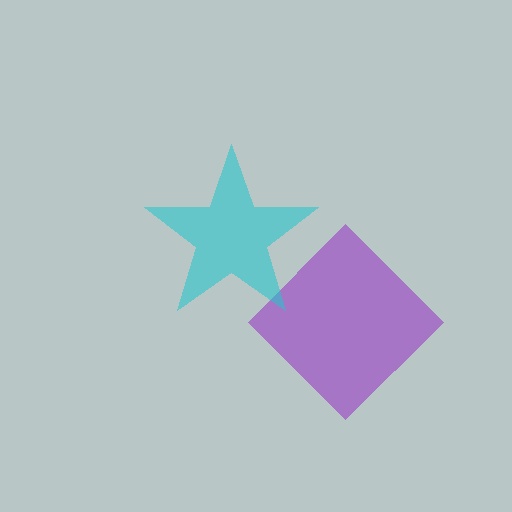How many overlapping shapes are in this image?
There are 2 overlapping shapes in the image.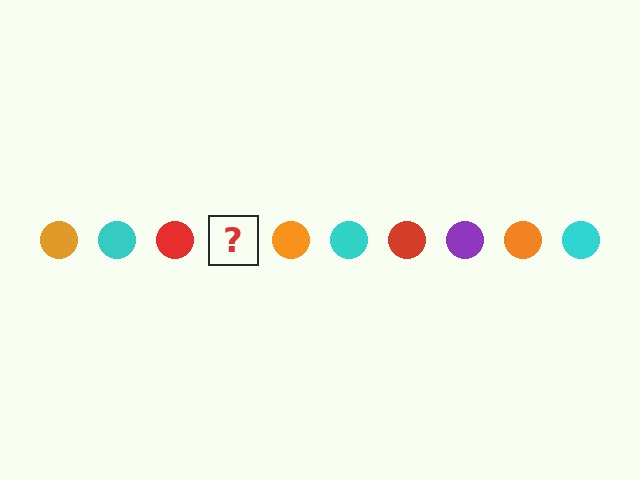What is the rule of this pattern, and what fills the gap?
The rule is that the pattern cycles through orange, cyan, red, purple circles. The gap should be filled with a purple circle.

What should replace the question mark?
The question mark should be replaced with a purple circle.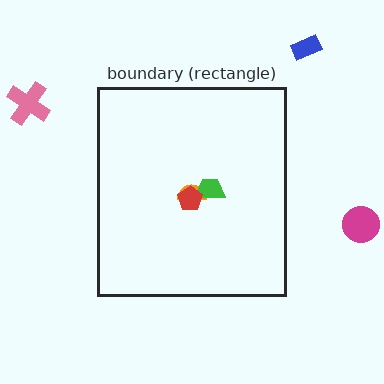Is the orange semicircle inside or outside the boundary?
Inside.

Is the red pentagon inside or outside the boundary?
Inside.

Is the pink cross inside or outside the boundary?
Outside.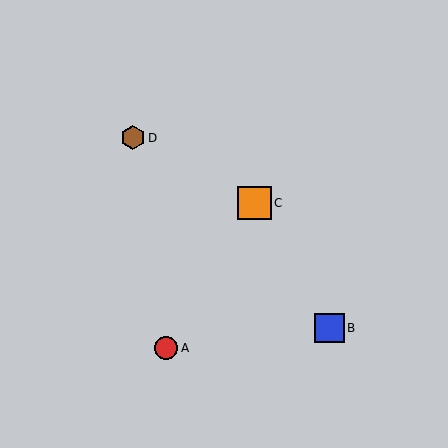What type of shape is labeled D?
Shape D is a brown hexagon.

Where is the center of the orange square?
The center of the orange square is at (255, 203).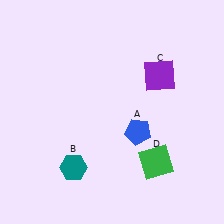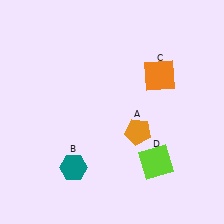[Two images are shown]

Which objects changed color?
A changed from blue to orange. C changed from purple to orange. D changed from green to lime.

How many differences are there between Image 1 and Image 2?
There are 3 differences between the two images.